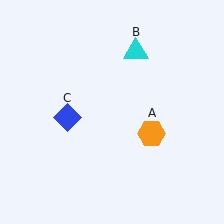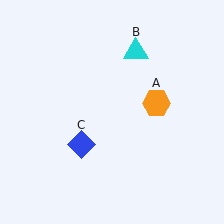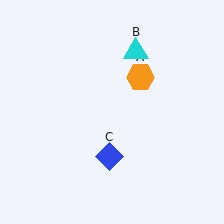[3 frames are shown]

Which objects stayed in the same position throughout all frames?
Cyan triangle (object B) remained stationary.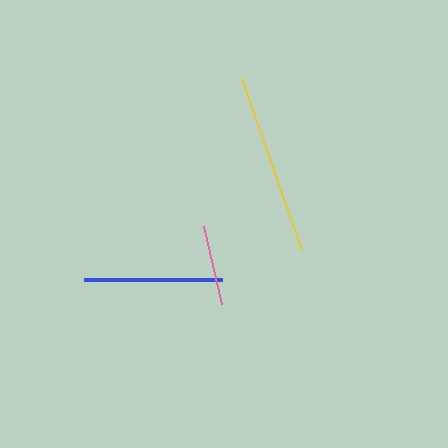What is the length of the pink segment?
The pink segment is approximately 80 pixels long.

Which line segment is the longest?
The yellow line is the longest at approximately 182 pixels.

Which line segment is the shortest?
The pink line is the shortest at approximately 80 pixels.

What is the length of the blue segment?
The blue segment is approximately 138 pixels long.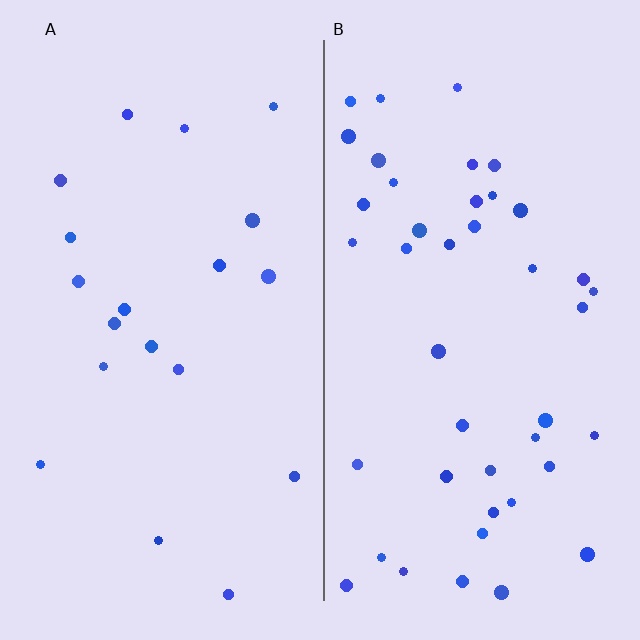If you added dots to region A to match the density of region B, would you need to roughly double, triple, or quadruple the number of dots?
Approximately double.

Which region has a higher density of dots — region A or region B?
B (the right).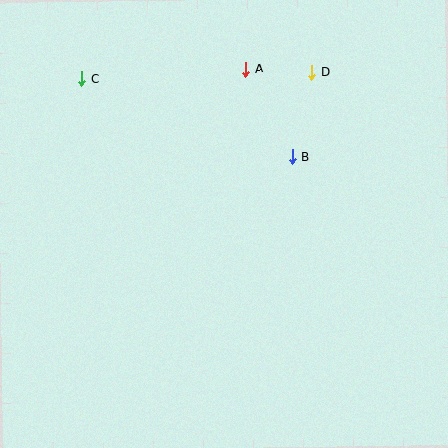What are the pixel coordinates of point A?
Point A is at (246, 69).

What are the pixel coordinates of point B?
Point B is at (292, 157).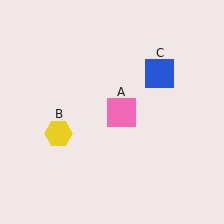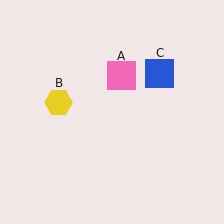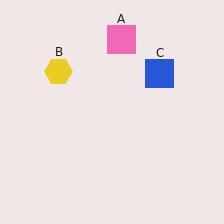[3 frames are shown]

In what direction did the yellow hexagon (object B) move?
The yellow hexagon (object B) moved up.